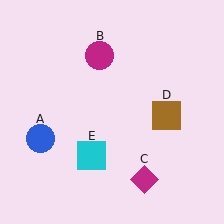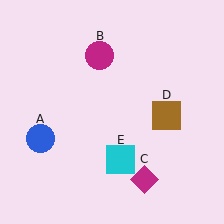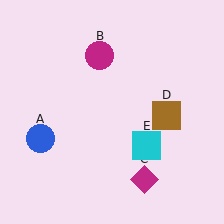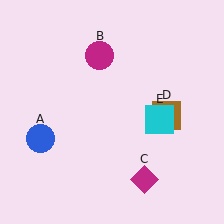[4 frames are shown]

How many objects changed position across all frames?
1 object changed position: cyan square (object E).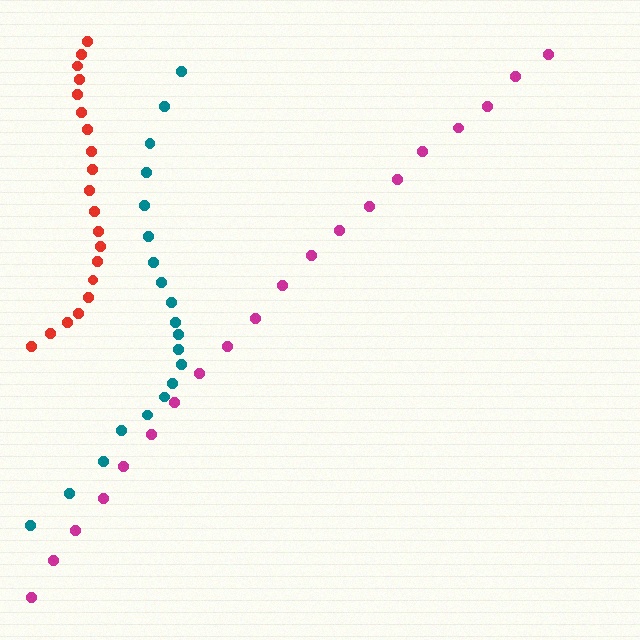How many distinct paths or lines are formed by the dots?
There are 3 distinct paths.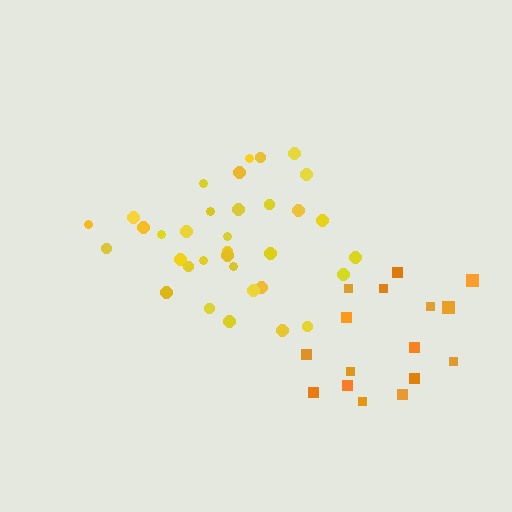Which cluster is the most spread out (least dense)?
Orange.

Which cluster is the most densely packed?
Yellow.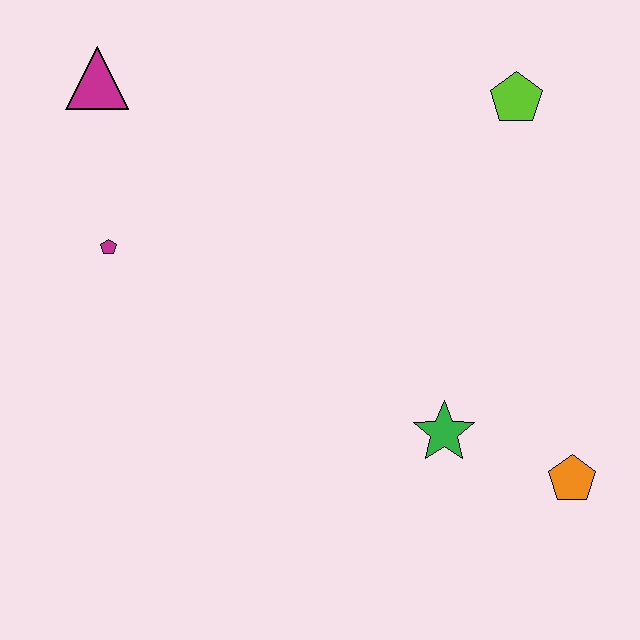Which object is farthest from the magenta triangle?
The orange pentagon is farthest from the magenta triangle.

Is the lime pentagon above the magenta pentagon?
Yes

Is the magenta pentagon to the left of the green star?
Yes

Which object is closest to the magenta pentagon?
The magenta triangle is closest to the magenta pentagon.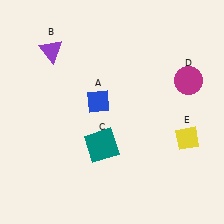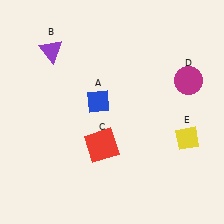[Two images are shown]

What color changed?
The square (C) changed from teal in Image 1 to red in Image 2.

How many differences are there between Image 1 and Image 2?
There is 1 difference between the two images.